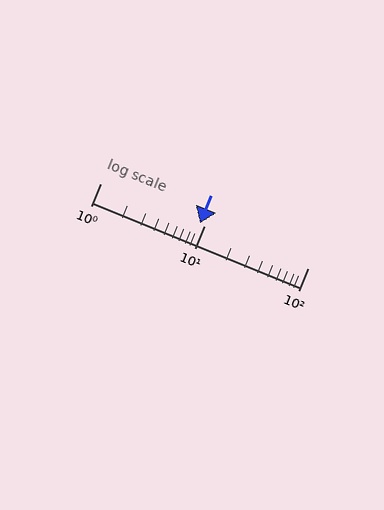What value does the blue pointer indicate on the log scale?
The pointer indicates approximately 9.2.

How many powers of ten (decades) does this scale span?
The scale spans 2 decades, from 1 to 100.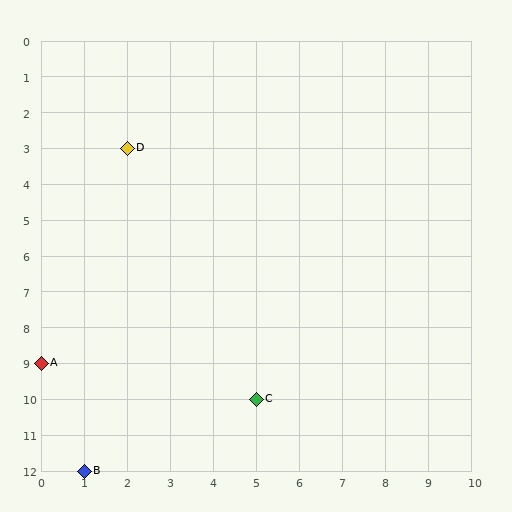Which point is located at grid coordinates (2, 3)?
Point D is at (2, 3).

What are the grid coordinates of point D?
Point D is at grid coordinates (2, 3).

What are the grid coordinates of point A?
Point A is at grid coordinates (0, 9).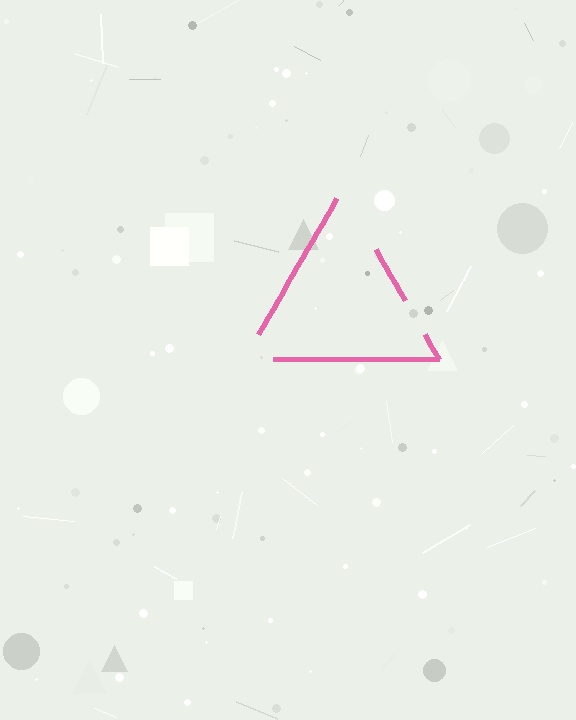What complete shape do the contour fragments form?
The contour fragments form a triangle.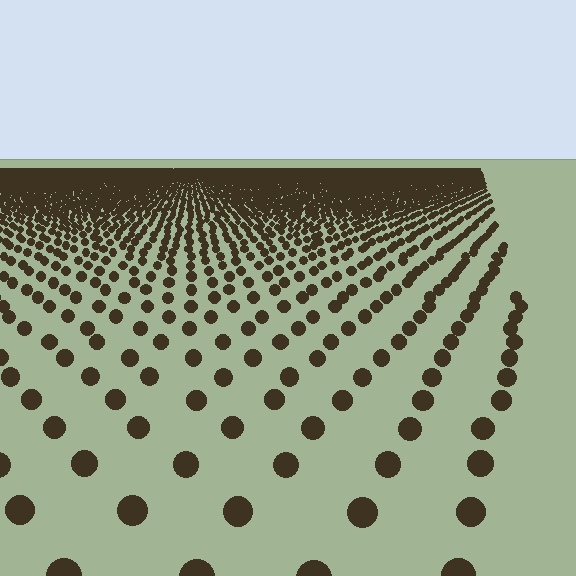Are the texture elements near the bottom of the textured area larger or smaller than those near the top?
Larger. Near the bottom, elements are closer to the viewer and appear at a bigger on-screen size.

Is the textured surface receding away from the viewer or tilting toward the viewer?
The surface is receding away from the viewer. Texture elements get smaller and denser toward the top.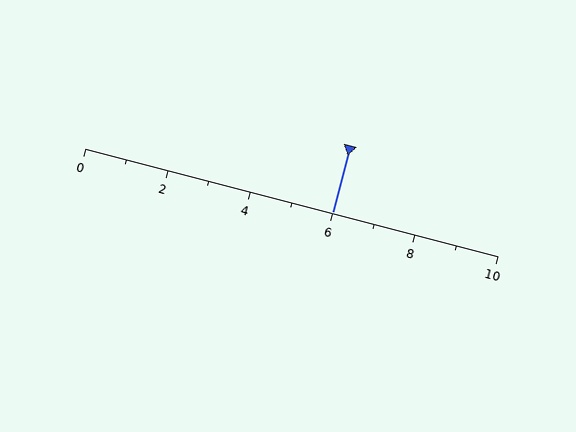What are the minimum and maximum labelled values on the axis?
The axis runs from 0 to 10.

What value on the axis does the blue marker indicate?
The marker indicates approximately 6.